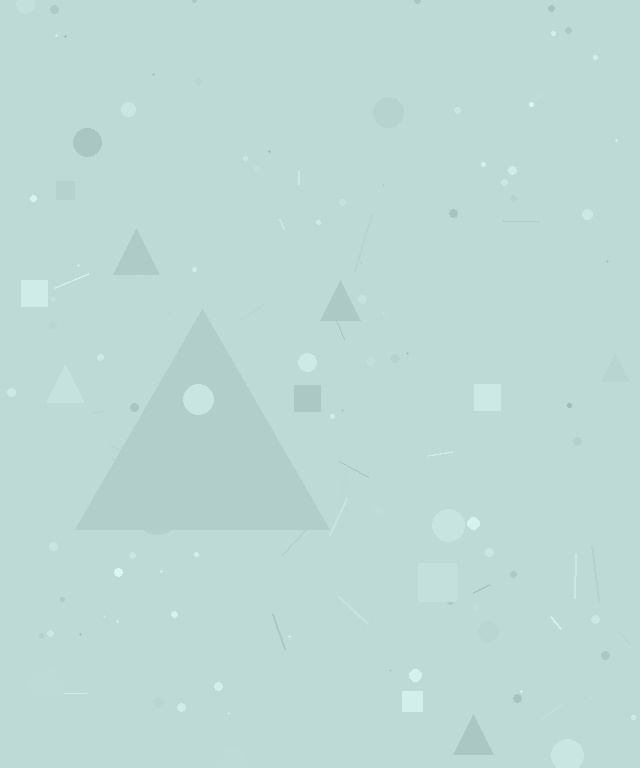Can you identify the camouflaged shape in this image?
The camouflaged shape is a triangle.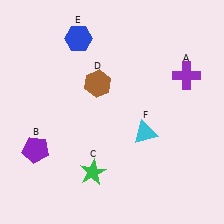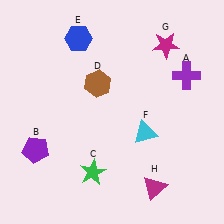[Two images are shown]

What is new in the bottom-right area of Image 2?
A magenta triangle (H) was added in the bottom-right area of Image 2.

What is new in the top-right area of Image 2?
A magenta star (G) was added in the top-right area of Image 2.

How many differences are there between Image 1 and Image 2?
There are 2 differences between the two images.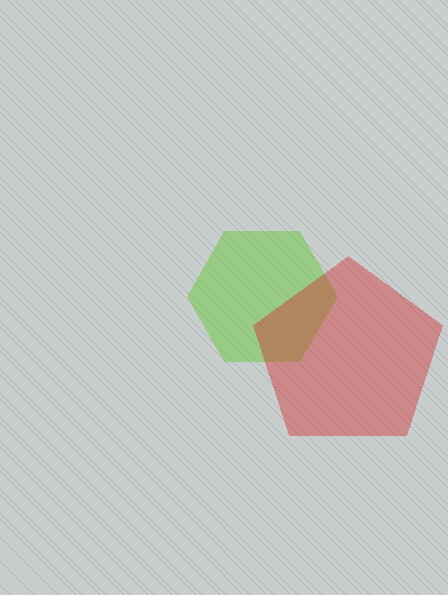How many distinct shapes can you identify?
There are 2 distinct shapes: a lime hexagon, a red pentagon.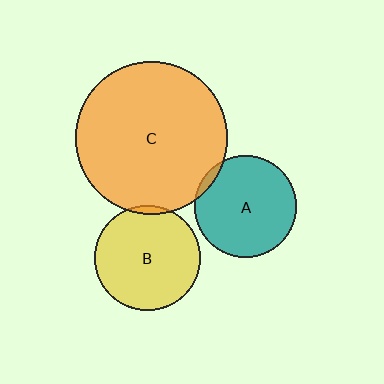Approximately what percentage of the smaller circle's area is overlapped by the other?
Approximately 5%.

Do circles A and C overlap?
Yes.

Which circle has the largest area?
Circle C (orange).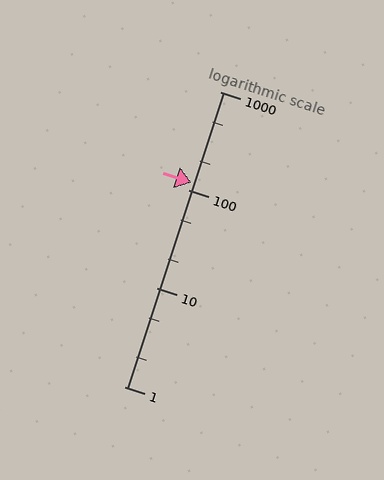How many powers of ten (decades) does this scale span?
The scale spans 3 decades, from 1 to 1000.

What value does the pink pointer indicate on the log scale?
The pointer indicates approximately 120.